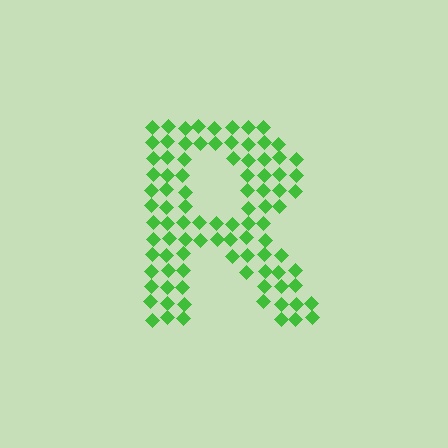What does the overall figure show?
The overall figure shows the letter R.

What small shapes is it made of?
It is made of small diamonds.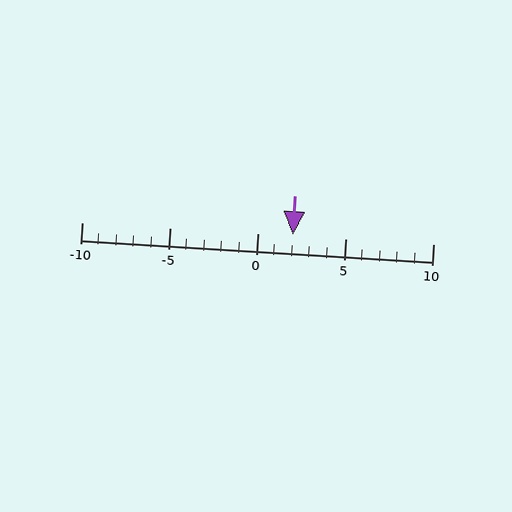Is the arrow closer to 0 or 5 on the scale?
The arrow is closer to 0.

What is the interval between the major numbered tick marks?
The major tick marks are spaced 5 units apart.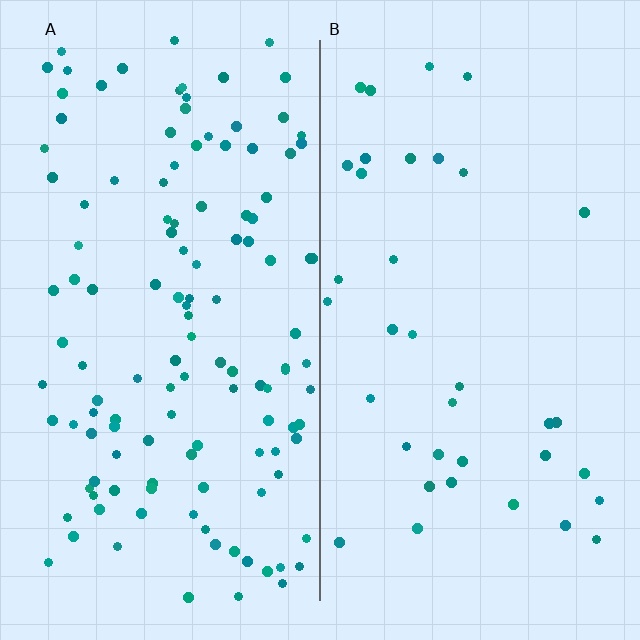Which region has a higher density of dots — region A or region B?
A (the left).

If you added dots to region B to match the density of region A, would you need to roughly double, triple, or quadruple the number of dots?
Approximately triple.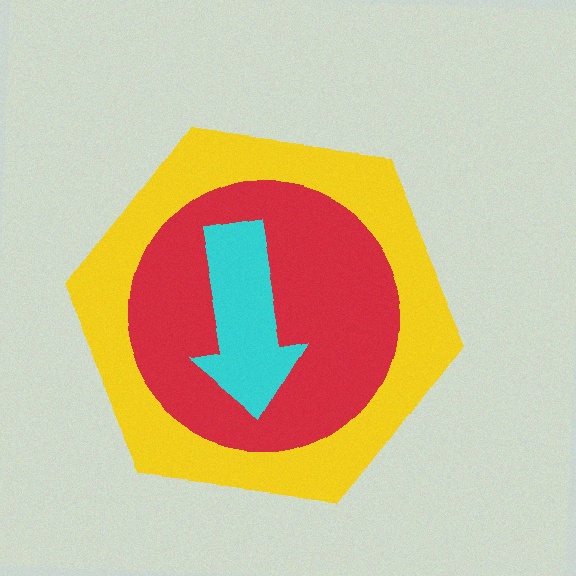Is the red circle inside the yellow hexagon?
Yes.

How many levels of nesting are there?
3.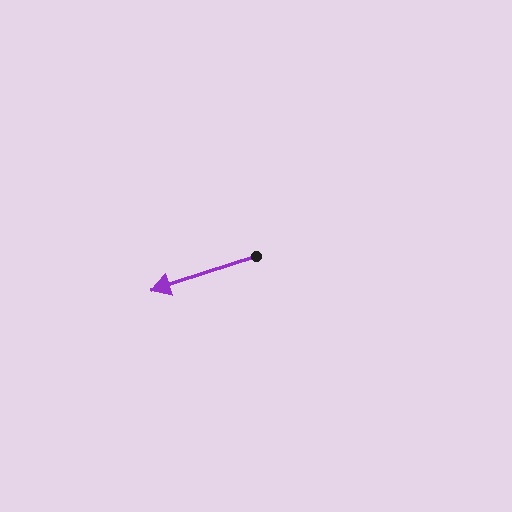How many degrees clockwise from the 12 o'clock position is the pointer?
Approximately 252 degrees.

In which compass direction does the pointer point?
West.